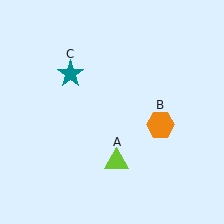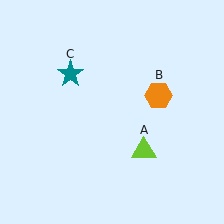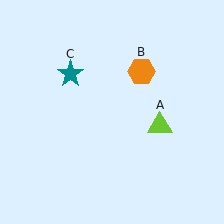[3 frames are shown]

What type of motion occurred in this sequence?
The lime triangle (object A), orange hexagon (object B) rotated counterclockwise around the center of the scene.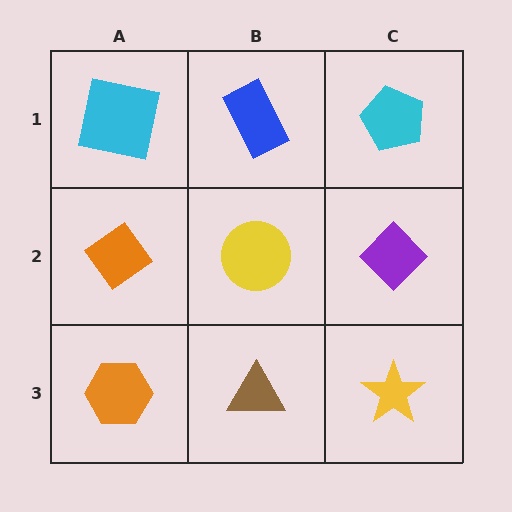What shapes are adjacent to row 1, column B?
A yellow circle (row 2, column B), a cyan square (row 1, column A), a cyan pentagon (row 1, column C).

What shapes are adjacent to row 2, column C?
A cyan pentagon (row 1, column C), a yellow star (row 3, column C), a yellow circle (row 2, column B).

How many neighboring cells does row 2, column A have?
3.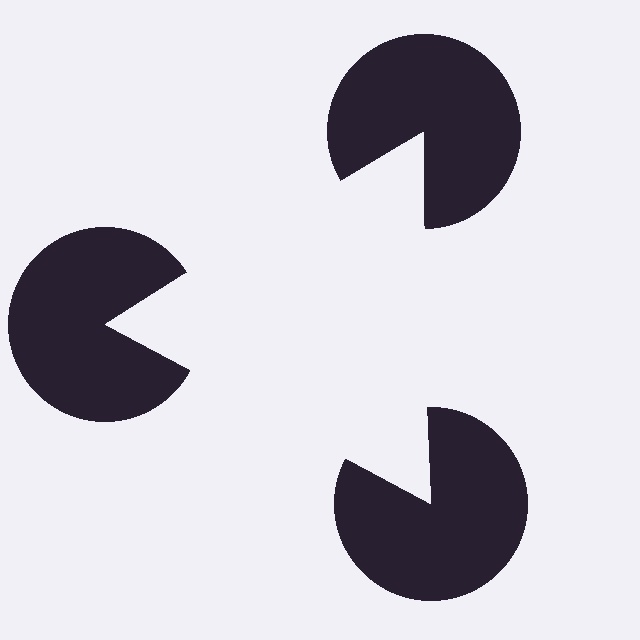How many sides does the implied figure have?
3 sides.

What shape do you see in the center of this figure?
An illusory triangle — its edges are inferred from the aligned wedge cuts in the pac-man discs, not physically drawn.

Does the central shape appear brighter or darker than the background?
It typically appears slightly brighter than the background, even though no actual brightness change is drawn.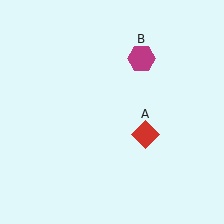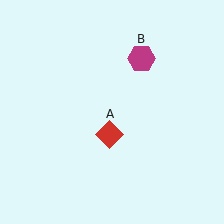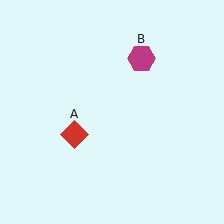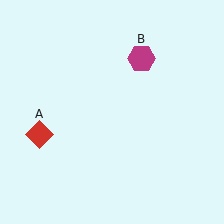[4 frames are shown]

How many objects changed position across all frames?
1 object changed position: red diamond (object A).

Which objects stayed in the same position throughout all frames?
Magenta hexagon (object B) remained stationary.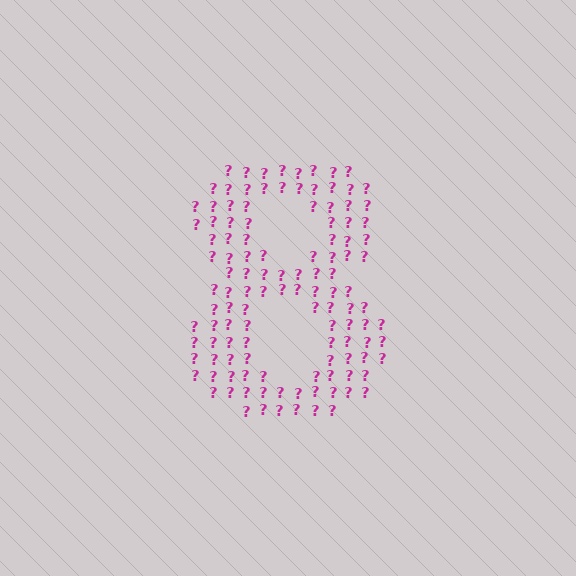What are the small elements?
The small elements are question marks.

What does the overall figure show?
The overall figure shows the digit 8.